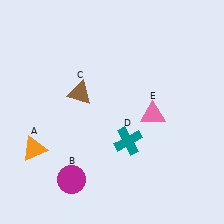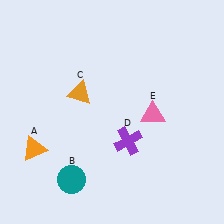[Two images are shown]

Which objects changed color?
B changed from magenta to teal. C changed from brown to orange. D changed from teal to purple.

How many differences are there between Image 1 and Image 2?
There are 3 differences between the two images.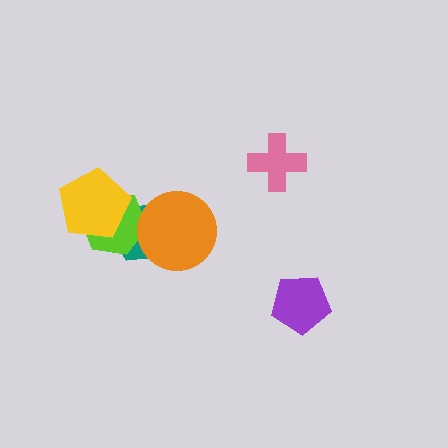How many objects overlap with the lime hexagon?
3 objects overlap with the lime hexagon.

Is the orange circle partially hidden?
No, no other shape covers it.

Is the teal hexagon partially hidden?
Yes, it is partially covered by another shape.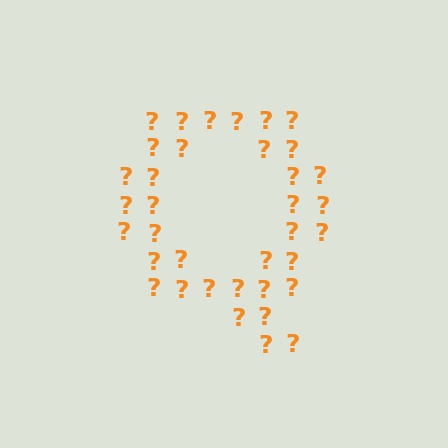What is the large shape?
The large shape is the letter Q.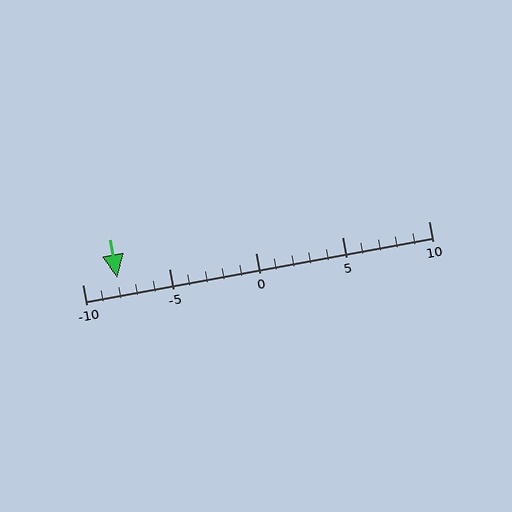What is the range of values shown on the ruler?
The ruler shows values from -10 to 10.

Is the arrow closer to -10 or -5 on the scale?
The arrow is closer to -10.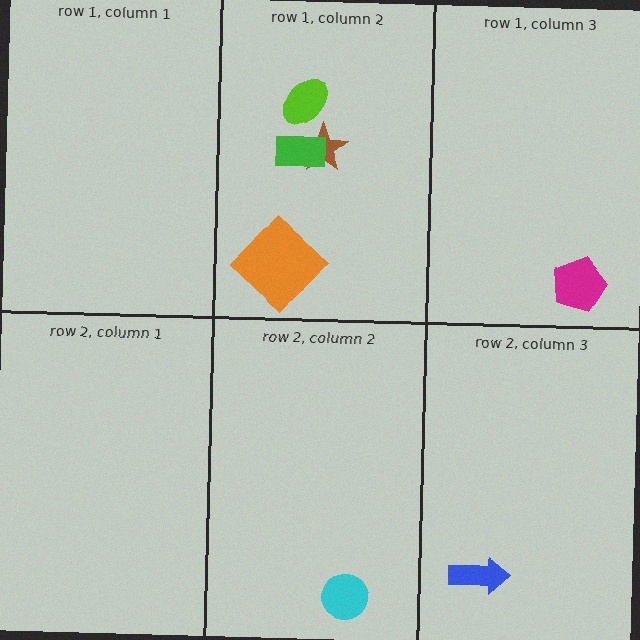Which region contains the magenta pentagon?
The row 1, column 3 region.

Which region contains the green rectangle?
The row 1, column 2 region.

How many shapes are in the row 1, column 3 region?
1.